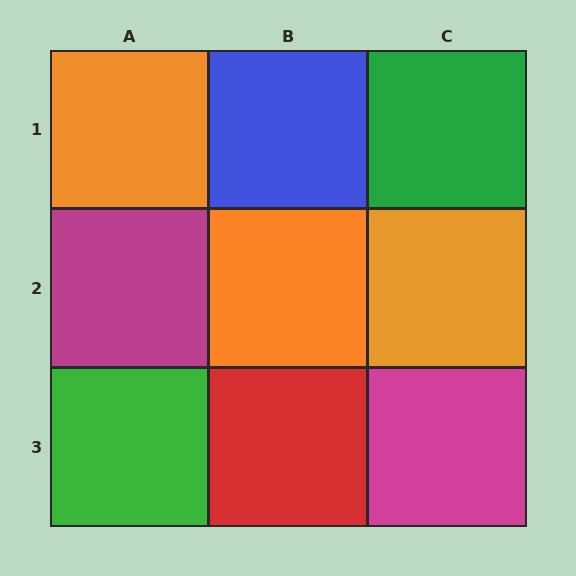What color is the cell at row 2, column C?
Orange.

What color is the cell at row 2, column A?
Magenta.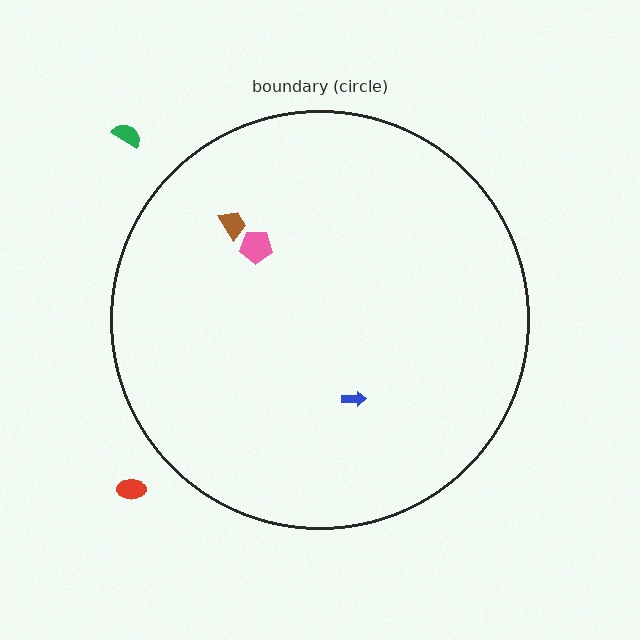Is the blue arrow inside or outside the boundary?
Inside.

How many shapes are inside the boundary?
3 inside, 2 outside.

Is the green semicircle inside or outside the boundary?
Outside.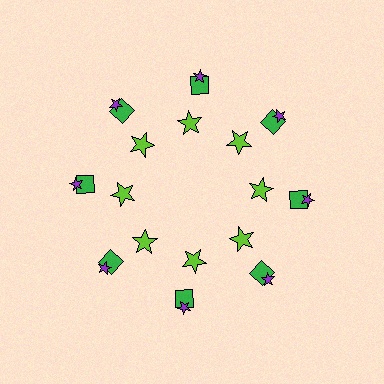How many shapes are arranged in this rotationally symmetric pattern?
There are 24 shapes, arranged in 8 groups of 3.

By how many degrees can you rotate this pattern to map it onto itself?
The pattern maps onto itself every 45 degrees of rotation.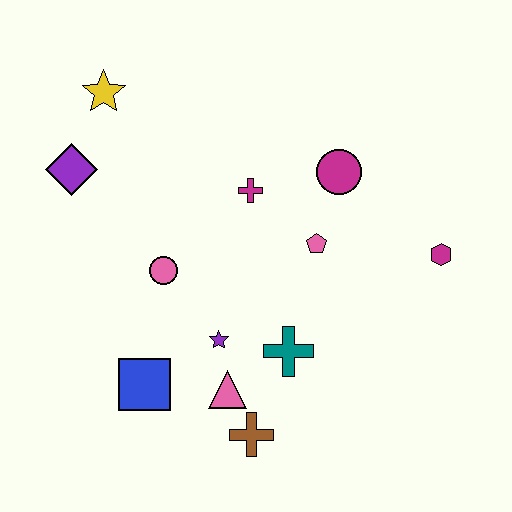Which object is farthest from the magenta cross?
The brown cross is farthest from the magenta cross.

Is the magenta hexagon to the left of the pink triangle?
No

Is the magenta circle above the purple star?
Yes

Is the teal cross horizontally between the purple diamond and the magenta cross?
No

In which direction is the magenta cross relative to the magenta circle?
The magenta cross is to the left of the magenta circle.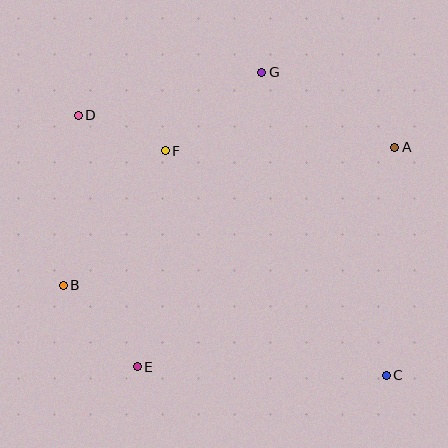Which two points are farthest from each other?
Points C and D are farthest from each other.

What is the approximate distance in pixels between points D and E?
The distance between D and E is approximately 259 pixels.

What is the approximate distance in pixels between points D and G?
The distance between D and G is approximately 188 pixels.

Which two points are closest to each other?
Points D and F are closest to each other.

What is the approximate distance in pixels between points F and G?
The distance between F and G is approximately 124 pixels.